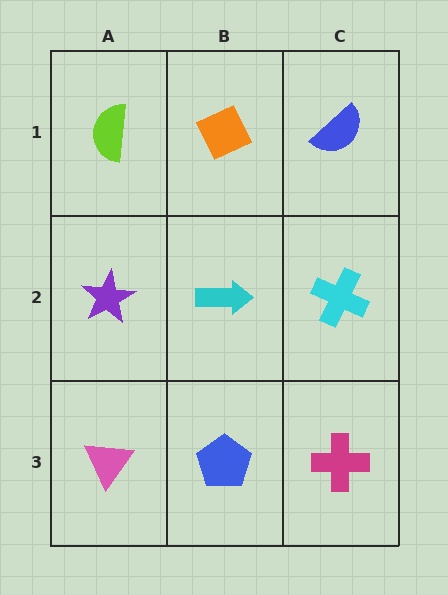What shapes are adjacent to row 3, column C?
A cyan cross (row 2, column C), a blue pentagon (row 3, column B).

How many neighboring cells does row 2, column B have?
4.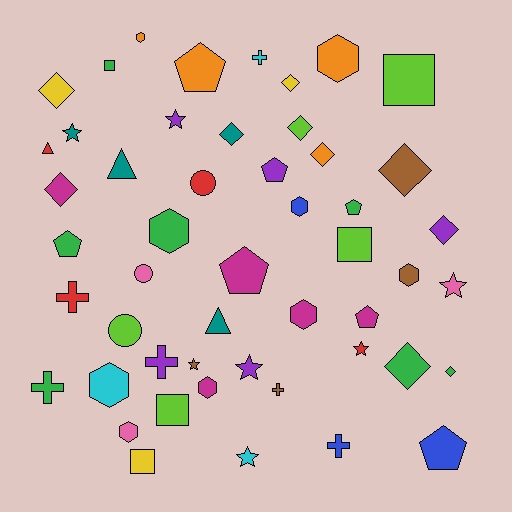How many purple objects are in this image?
There are 5 purple objects.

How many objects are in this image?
There are 50 objects.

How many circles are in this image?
There are 3 circles.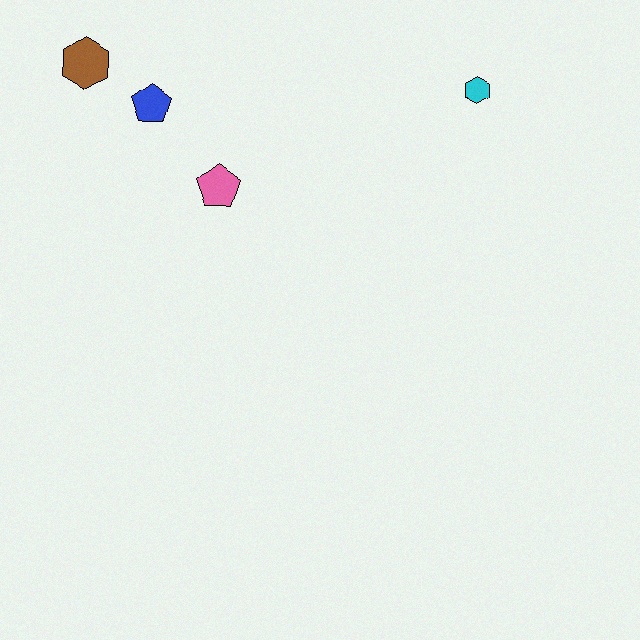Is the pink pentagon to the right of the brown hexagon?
Yes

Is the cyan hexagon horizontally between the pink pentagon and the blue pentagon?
No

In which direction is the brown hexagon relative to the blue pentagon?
The brown hexagon is to the left of the blue pentagon.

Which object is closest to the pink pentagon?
The blue pentagon is closest to the pink pentagon.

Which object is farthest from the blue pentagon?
The cyan hexagon is farthest from the blue pentagon.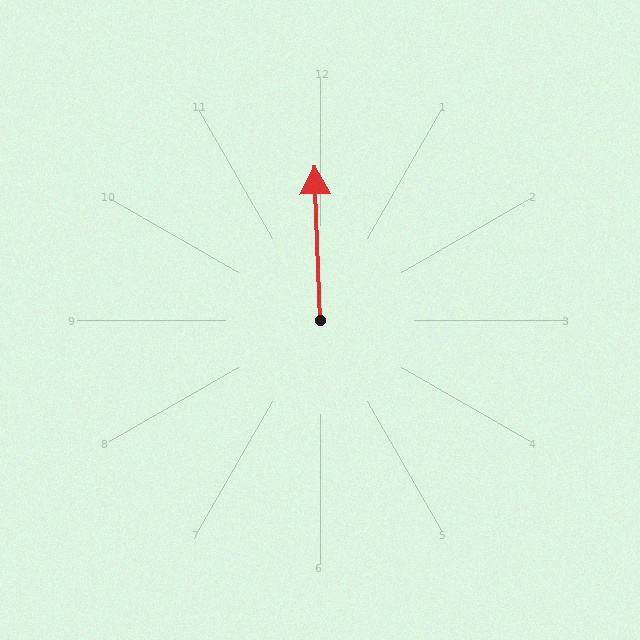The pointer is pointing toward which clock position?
Roughly 12 o'clock.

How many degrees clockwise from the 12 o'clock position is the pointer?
Approximately 358 degrees.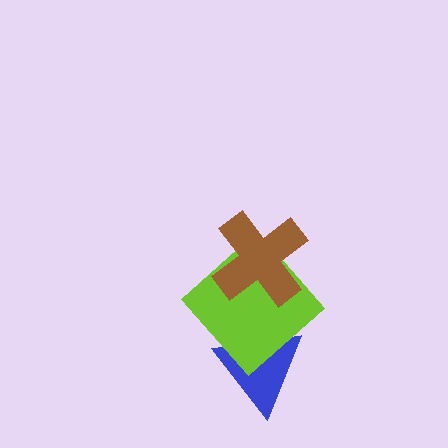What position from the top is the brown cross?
The brown cross is 1st from the top.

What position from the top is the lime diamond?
The lime diamond is 2nd from the top.